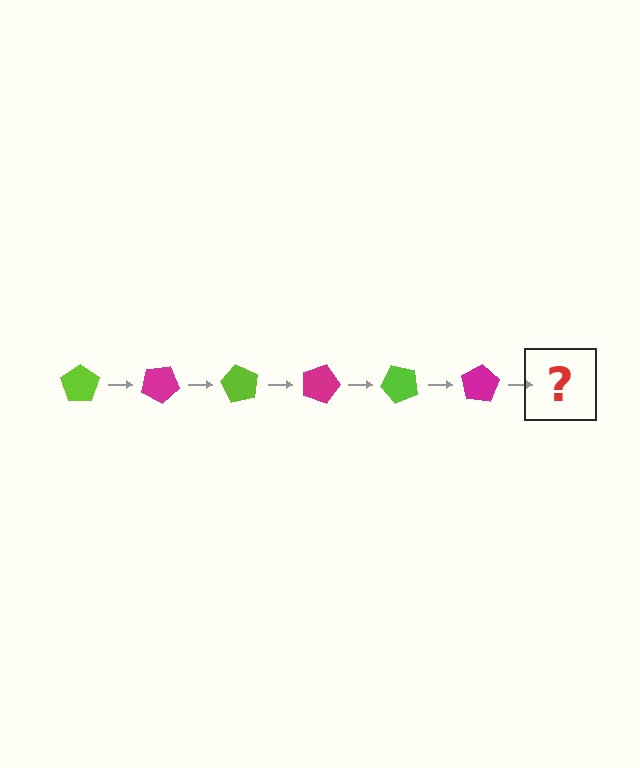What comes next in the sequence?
The next element should be a lime pentagon, rotated 180 degrees from the start.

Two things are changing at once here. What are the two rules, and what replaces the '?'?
The two rules are that it rotates 30 degrees each step and the color cycles through lime and magenta. The '?' should be a lime pentagon, rotated 180 degrees from the start.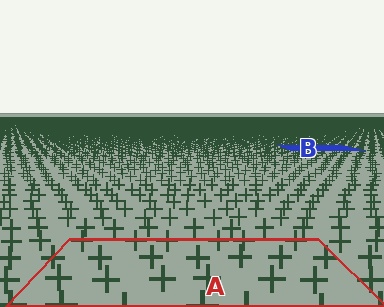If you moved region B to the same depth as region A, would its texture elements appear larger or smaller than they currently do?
They would appear larger. At a closer depth, the same texture elements are projected at a bigger on-screen size.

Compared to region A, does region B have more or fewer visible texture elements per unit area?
Region B has more texture elements per unit area — they are packed more densely because it is farther away.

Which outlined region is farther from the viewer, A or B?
Region B is farther from the viewer — the texture elements inside it appear smaller and more densely packed.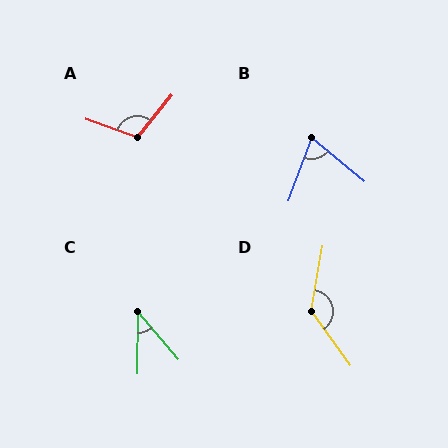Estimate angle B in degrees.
Approximately 71 degrees.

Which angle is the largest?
D, at approximately 134 degrees.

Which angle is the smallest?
C, at approximately 41 degrees.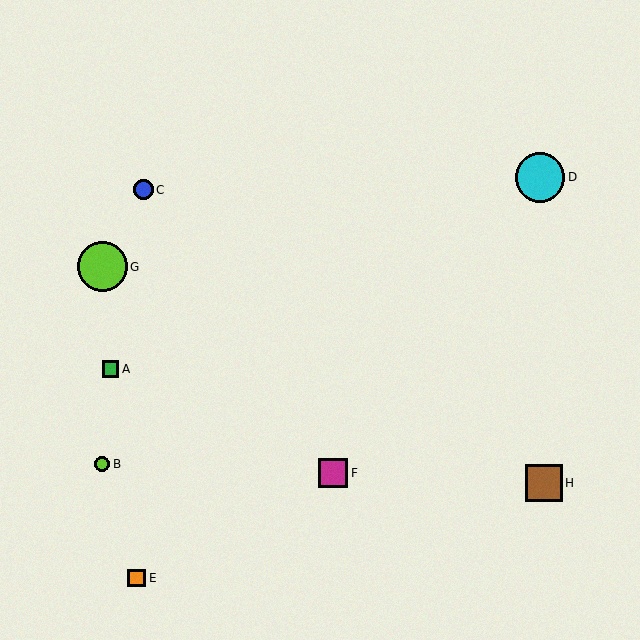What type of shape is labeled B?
Shape B is a lime circle.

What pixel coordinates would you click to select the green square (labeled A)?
Click at (110, 369) to select the green square A.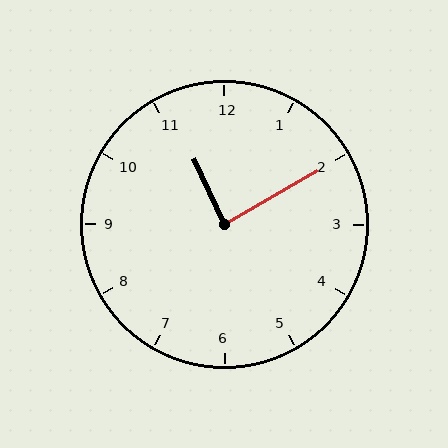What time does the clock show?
11:10.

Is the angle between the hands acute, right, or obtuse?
It is right.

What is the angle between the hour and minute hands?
Approximately 85 degrees.